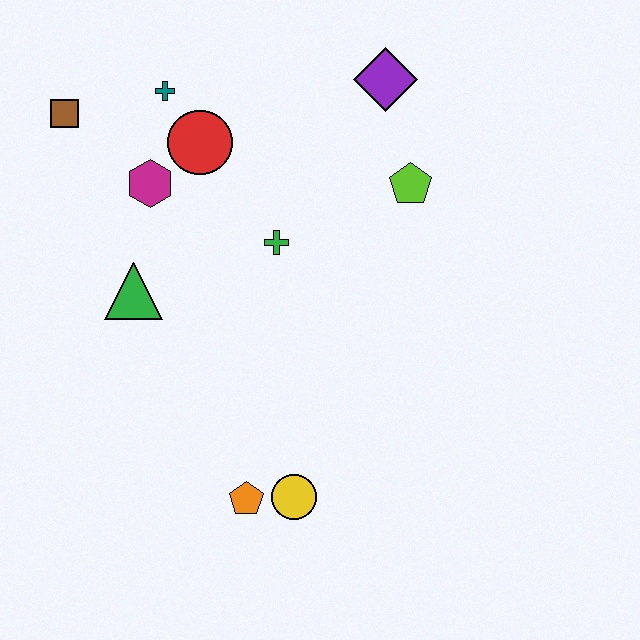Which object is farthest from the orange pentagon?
The purple diamond is farthest from the orange pentagon.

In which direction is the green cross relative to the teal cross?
The green cross is below the teal cross.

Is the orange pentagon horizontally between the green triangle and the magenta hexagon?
No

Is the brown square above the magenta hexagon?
Yes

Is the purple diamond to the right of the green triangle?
Yes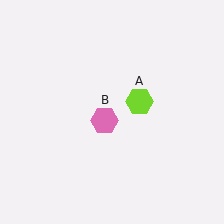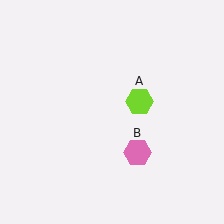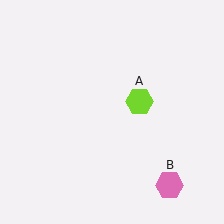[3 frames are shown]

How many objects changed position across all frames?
1 object changed position: pink hexagon (object B).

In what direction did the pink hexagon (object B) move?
The pink hexagon (object B) moved down and to the right.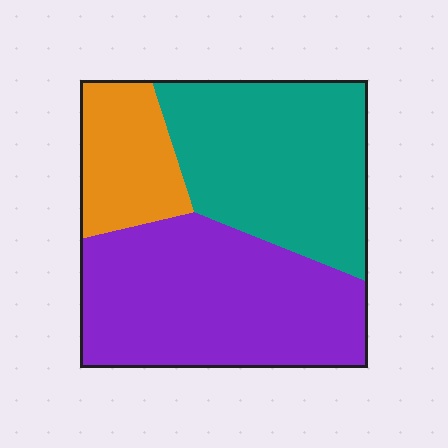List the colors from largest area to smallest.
From largest to smallest: purple, teal, orange.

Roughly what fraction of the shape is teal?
Teal covers around 40% of the shape.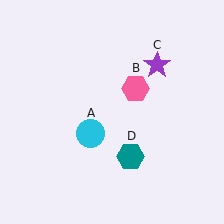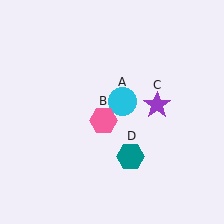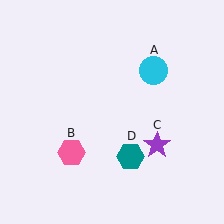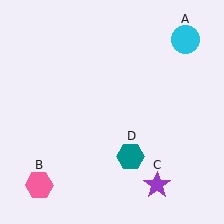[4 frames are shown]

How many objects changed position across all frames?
3 objects changed position: cyan circle (object A), pink hexagon (object B), purple star (object C).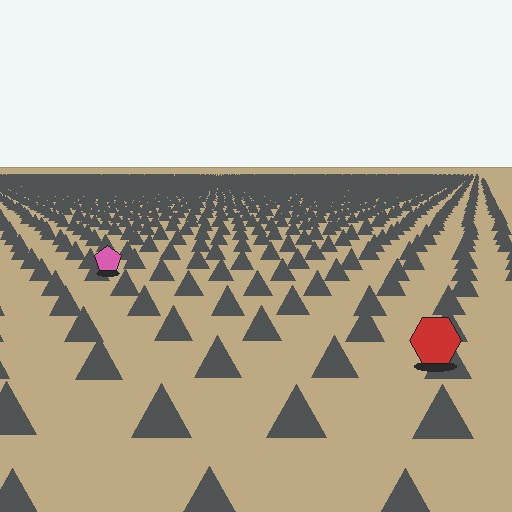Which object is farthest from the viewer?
The pink pentagon is farthest from the viewer. It appears smaller and the ground texture around it is denser.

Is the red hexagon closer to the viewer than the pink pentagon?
Yes. The red hexagon is closer — you can tell from the texture gradient: the ground texture is coarser near it.